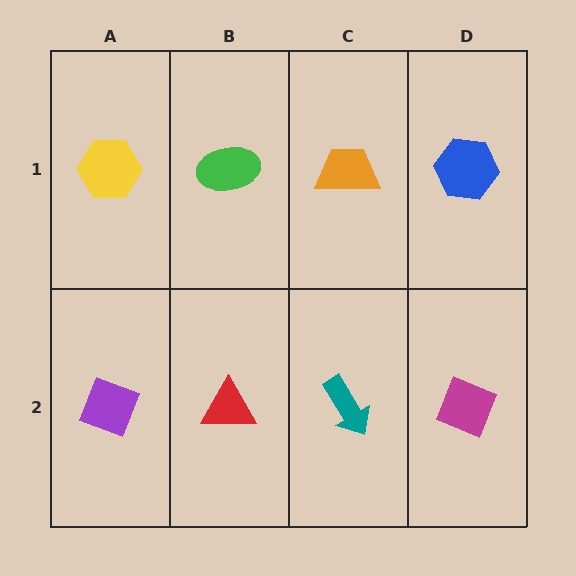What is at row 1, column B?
A green ellipse.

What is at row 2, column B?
A red triangle.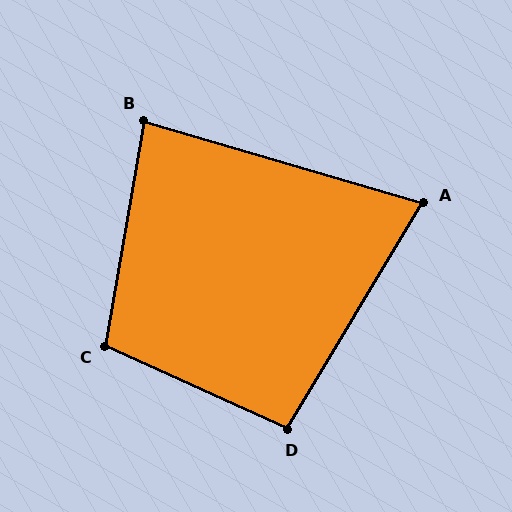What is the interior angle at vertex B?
Approximately 83 degrees (acute).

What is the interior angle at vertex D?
Approximately 97 degrees (obtuse).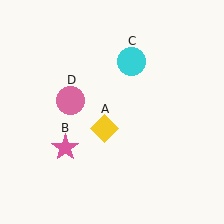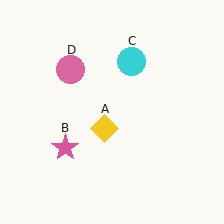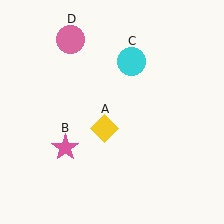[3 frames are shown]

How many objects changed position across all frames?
1 object changed position: pink circle (object D).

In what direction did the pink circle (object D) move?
The pink circle (object D) moved up.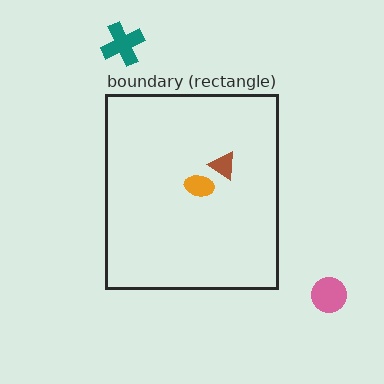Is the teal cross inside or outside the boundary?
Outside.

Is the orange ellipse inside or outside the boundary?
Inside.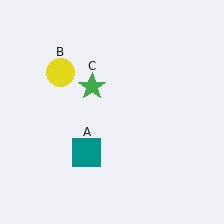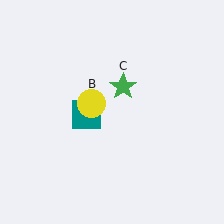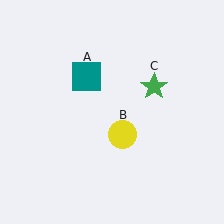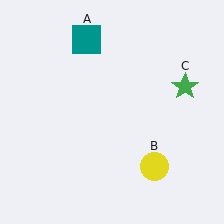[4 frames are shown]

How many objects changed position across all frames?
3 objects changed position: teal square (object A), yellow circle (object B), green star (object C).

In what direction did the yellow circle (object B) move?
The yellow circle (object B) moved down and to the right.